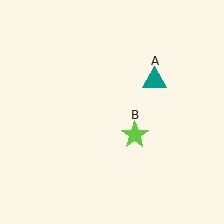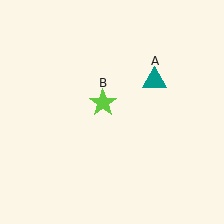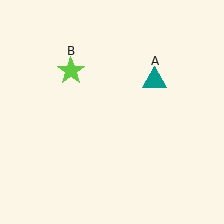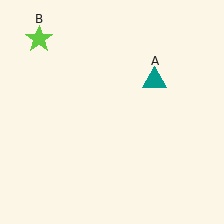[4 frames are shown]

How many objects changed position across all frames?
1 object changed position: lime star (object B).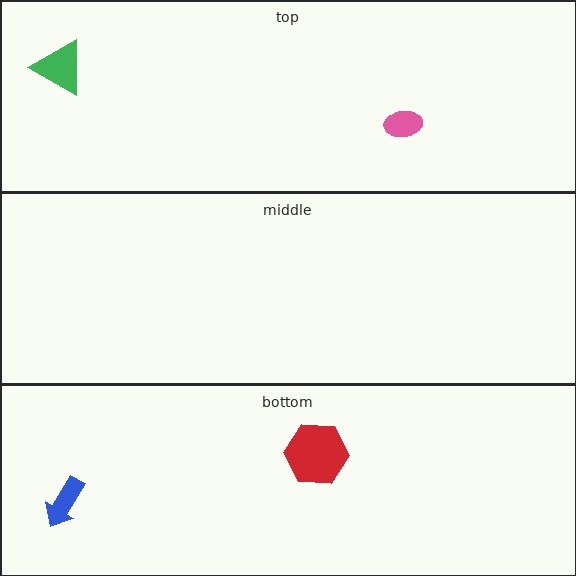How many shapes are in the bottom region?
2.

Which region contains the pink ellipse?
The top region.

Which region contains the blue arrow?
The bottom region.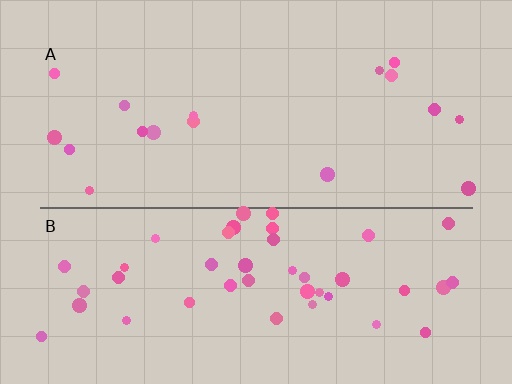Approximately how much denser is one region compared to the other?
Approximately 2.6× — region B over region A.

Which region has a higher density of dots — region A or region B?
B (the bottom).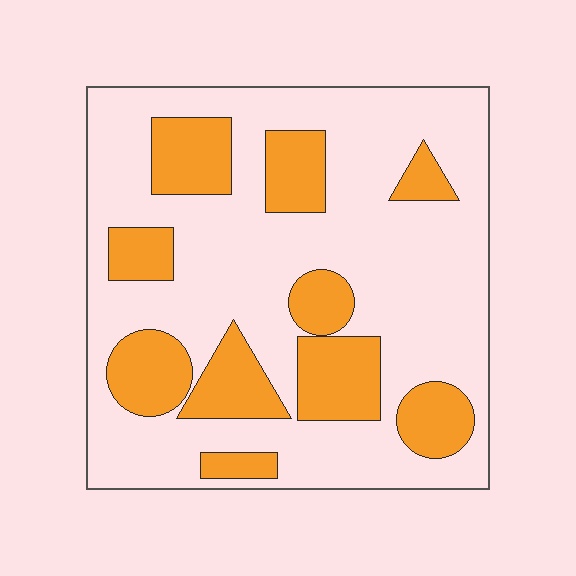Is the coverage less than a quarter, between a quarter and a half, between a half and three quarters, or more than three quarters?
Between a quarter and a half.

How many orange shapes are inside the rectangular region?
10.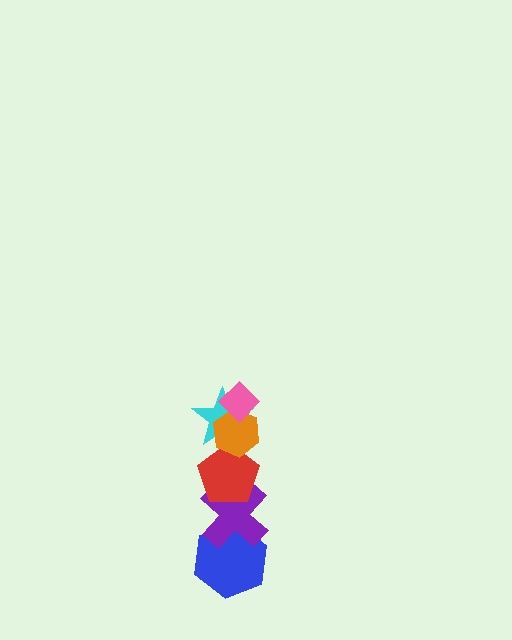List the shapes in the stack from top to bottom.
From top to bottom: the pink diamond, the orange hexagon, the cyan star, the red pentagon, the purple cross, the blue hexagon.